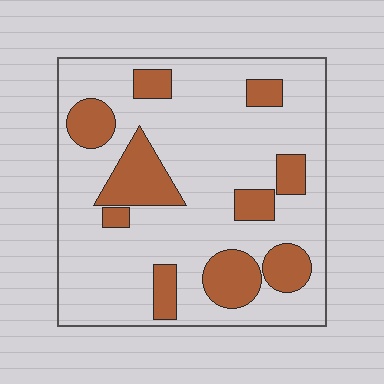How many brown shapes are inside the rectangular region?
10.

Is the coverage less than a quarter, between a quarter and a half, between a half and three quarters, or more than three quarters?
Less than a quarter.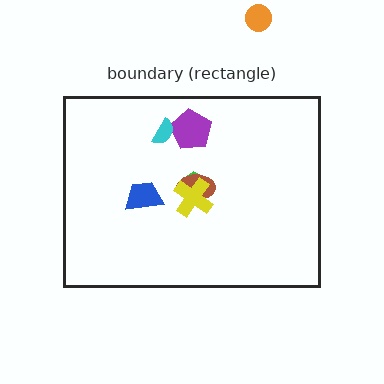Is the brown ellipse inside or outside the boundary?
Inside.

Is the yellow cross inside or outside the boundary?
Inside.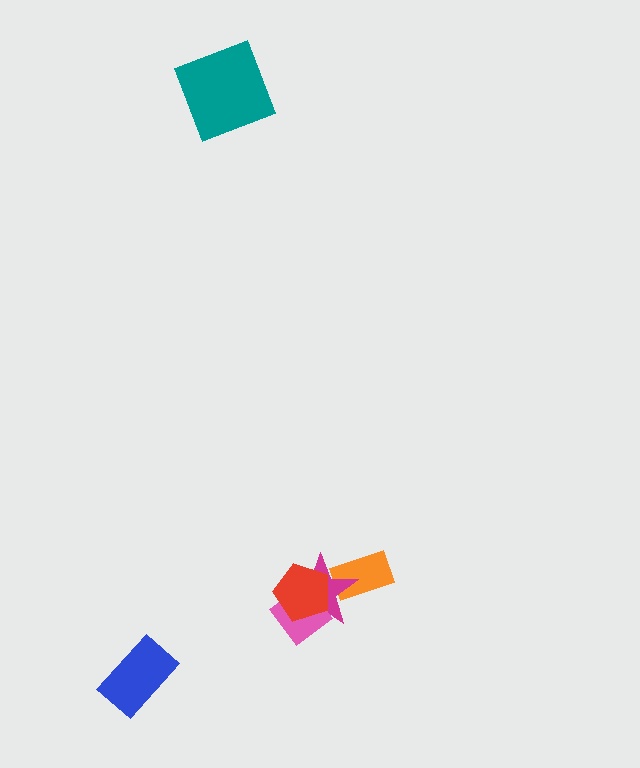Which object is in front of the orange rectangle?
The magenta star is in front of the orange rectangle.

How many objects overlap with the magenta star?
3 objects overlap with the magenta star.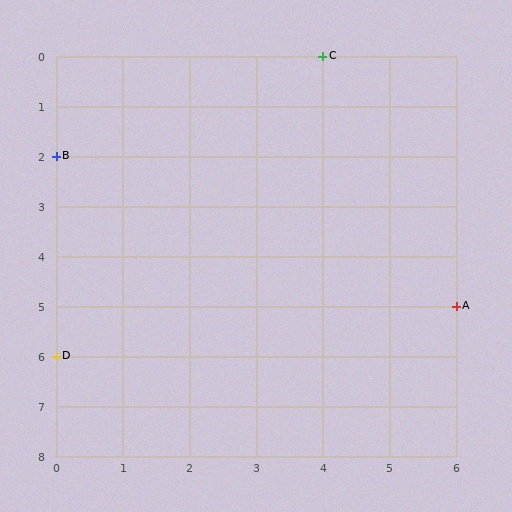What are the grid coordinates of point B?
Point B is at grid coordinates (0, 2).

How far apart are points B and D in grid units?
Points B and D are 4 rows apart.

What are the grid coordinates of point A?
Point A is at grid coordinates (6, 5).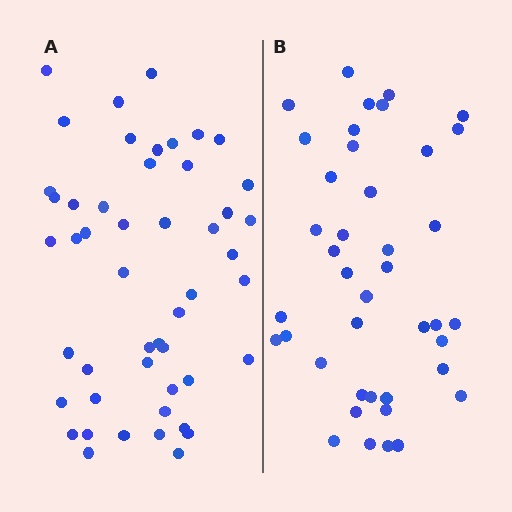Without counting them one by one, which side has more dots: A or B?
Region A (the left region) has more dots.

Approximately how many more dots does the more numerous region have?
Region A has roughly 8 or so more dots than region B.